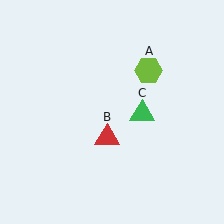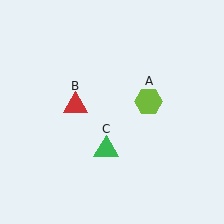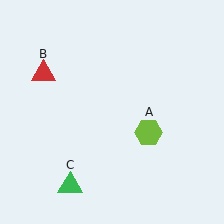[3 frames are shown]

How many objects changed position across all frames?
3 objects changed position: lime hexagon (object A), red triangle (object B), green triangle (object C).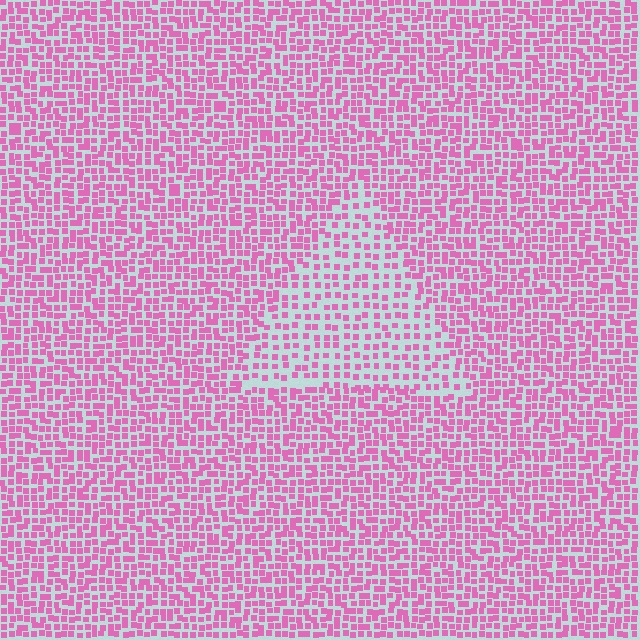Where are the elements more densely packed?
The elements are more densely packed outside the triangle boundary.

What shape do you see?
I see a triangle.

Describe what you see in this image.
The image contains small pink elements arranged at two different densities. A triangle-shaped region is visible where the elements are less densely packed than the surrounding area.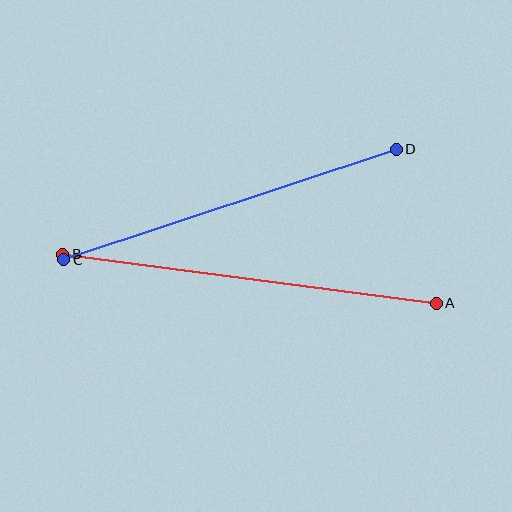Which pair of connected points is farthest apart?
Points A and B are farthest apart.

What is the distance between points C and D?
The distance is approximately 350 pixels.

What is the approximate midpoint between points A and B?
The midpoint is at approximately (249, 279) pixels.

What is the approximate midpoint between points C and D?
The midpoint is at approximately (230, 204) pixels.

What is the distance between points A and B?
The distance is approximately 377 pixels.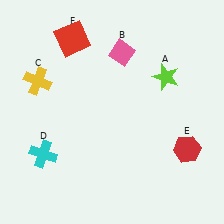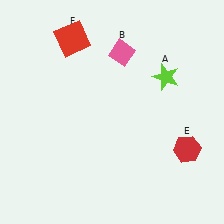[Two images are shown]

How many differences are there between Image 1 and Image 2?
There are 2 differences between the two images.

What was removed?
The yellow cross (C), the cyan cross (D) were removed in Image 2.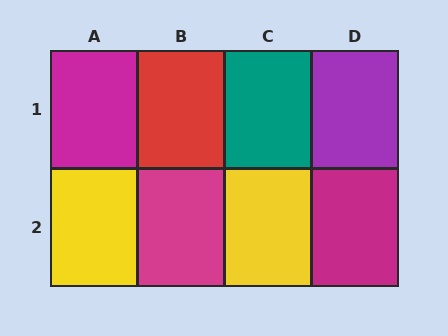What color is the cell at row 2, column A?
Yellow.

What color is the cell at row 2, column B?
Magenta.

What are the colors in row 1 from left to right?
Magenta, red, teal, purple.